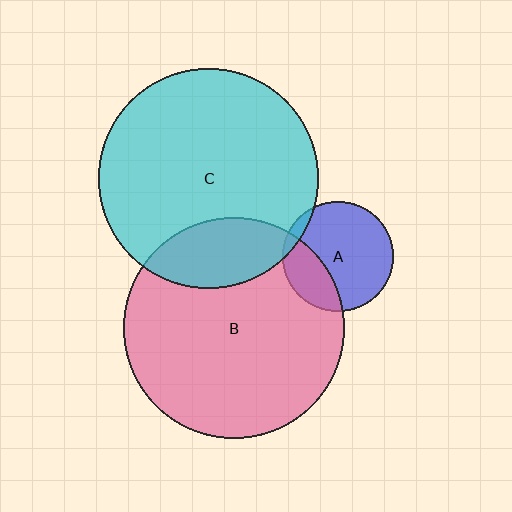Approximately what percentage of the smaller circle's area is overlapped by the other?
Approximately 20%.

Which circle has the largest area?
Circle B (pink).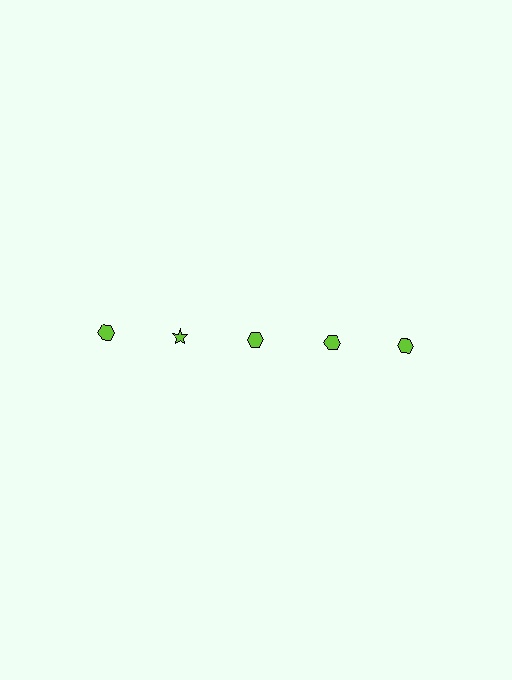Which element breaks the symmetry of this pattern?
The lime star in the top row, second from left column breaks the symmetry. All other shapes are lime hexagons.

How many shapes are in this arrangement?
There are 5 shapes arranged in a grid pattern.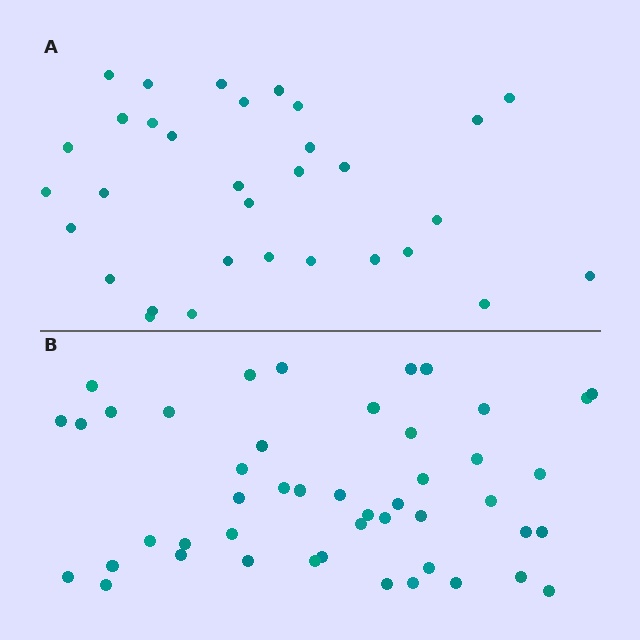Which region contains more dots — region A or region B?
Region B (the bottom region) has more dots.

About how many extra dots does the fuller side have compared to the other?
Region B has approximately 15 more dots than region A.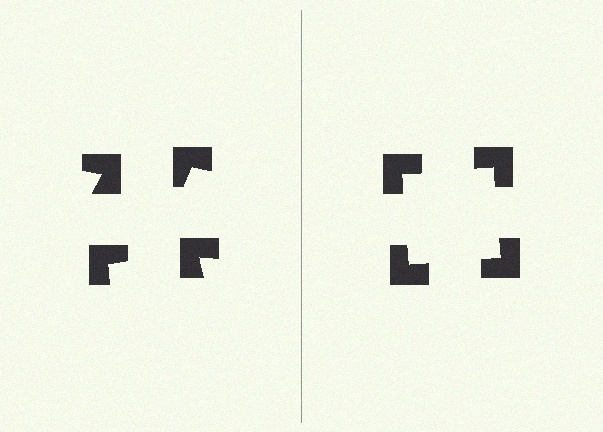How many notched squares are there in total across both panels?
8 — 4 on each side.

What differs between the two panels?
The notched squares are positioned identically on both sides; only the wedge orientations differ. On the right they align to a square; on the left they are misaligned.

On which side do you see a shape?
An illusory square appears on the right side. On the left side the wedge cuts are rotated, so no coherent shape forms.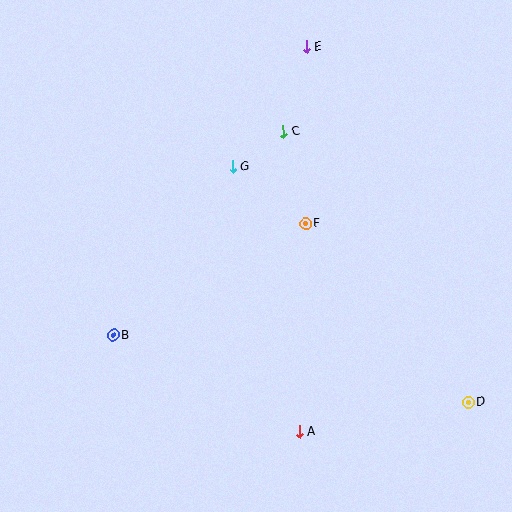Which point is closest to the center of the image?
Point F at (306, 224) is closest to the center.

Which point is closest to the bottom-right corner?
Point D is closest to the bottom-right corner.